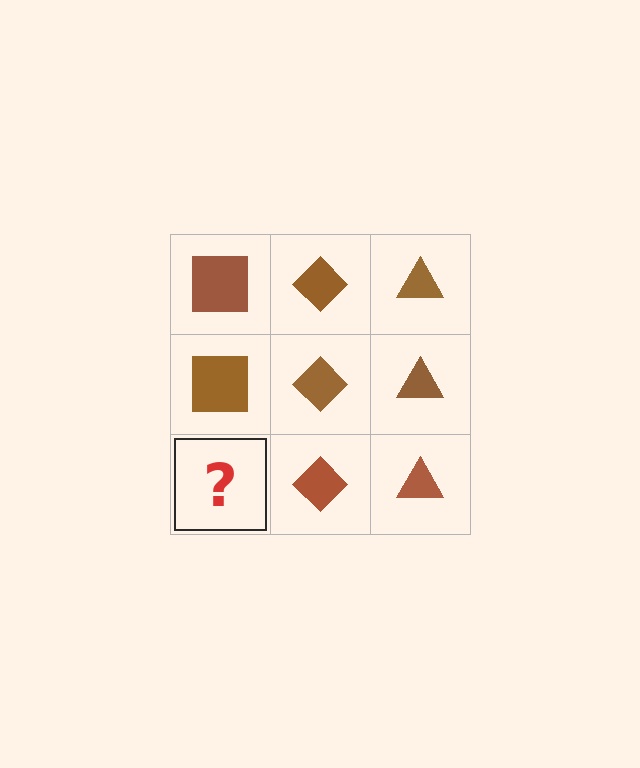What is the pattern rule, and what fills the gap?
The rule is that each column has a consistent shape. The gap should be filled with a brown square.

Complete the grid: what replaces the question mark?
The question mark should be replaced with a brown square.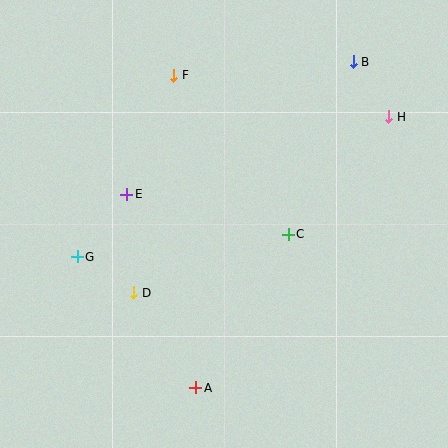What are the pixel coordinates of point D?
Point D is at (134, 293).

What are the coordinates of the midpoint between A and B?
The midpoint between A and B is at (275, 225).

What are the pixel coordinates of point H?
Point H is at (389, 117).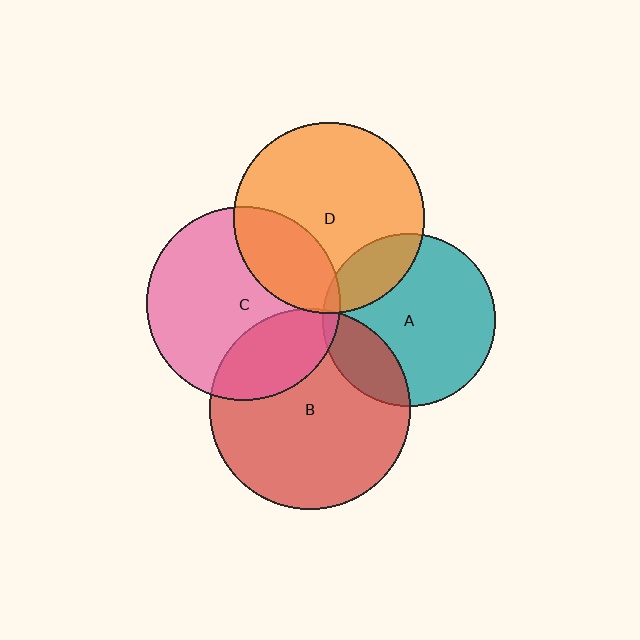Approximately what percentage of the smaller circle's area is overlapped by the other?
Approximately 5%.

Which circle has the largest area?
Circle B (red).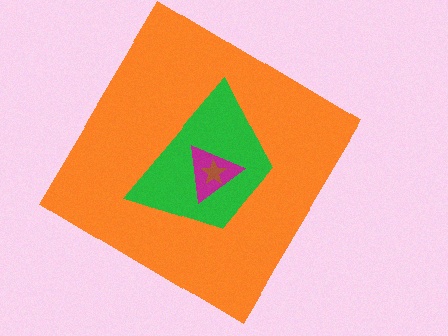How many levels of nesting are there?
4.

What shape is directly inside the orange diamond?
The green trapezoid.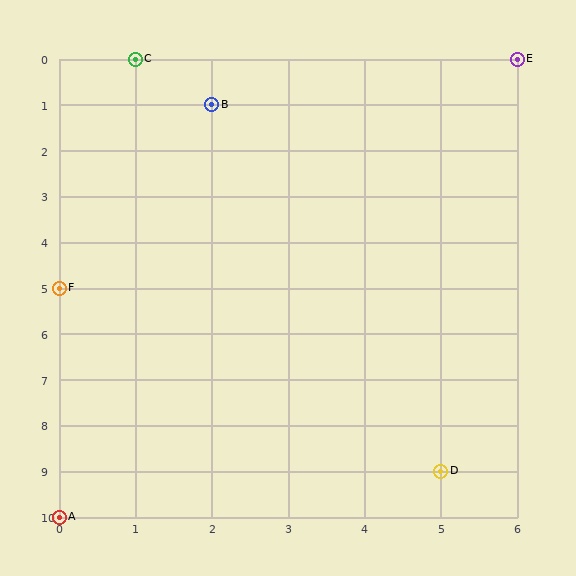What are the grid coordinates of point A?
Point A is at grid coordinates (0, 10).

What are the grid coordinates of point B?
Point B is at grid coordinates (2, 1).